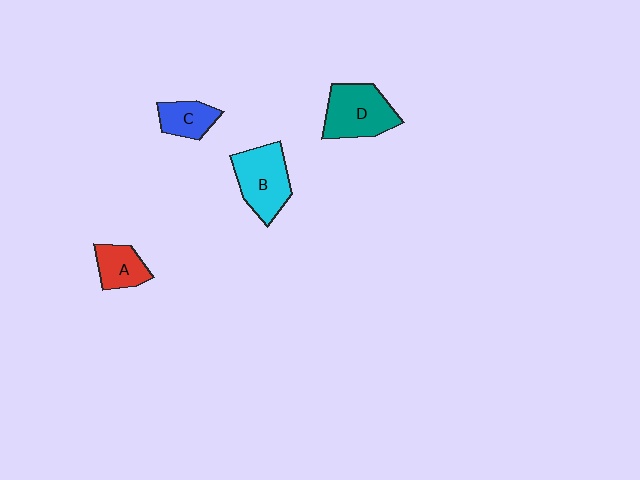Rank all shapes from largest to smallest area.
From largest to smallest: D (teal), B (cyan), A (red), C (blue).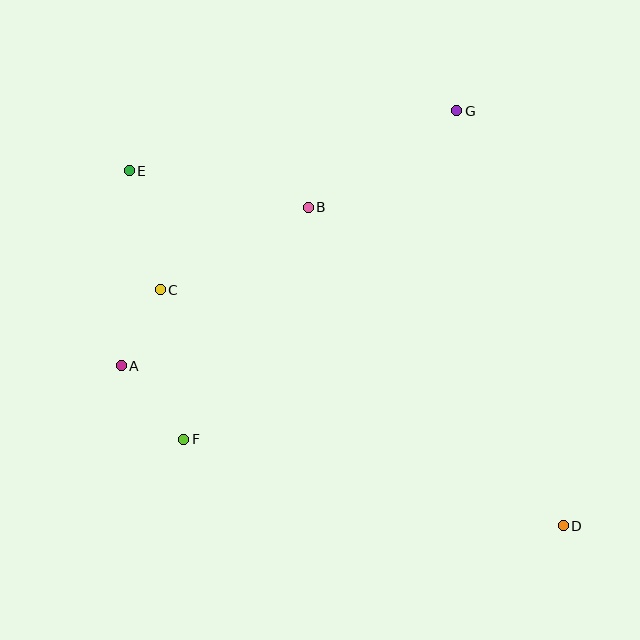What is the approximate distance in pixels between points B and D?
The distance between B and D is approximately 408 pixels.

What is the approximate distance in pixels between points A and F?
The distance between A and F is approximately 96 pixels.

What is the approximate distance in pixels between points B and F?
The distance between B and F is approximately 263 pixels.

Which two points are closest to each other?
Points A and C are closest to each other.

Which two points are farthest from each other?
Points D and E are farthest from each other.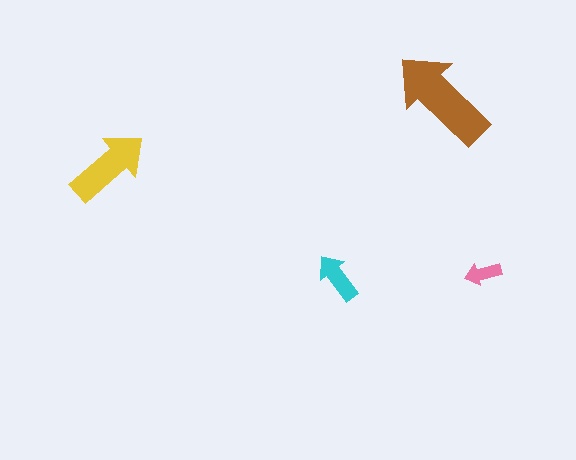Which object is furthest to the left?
The yellow arrow is leftmost.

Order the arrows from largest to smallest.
the brown one, the yellow one, the cyan one, the pink one.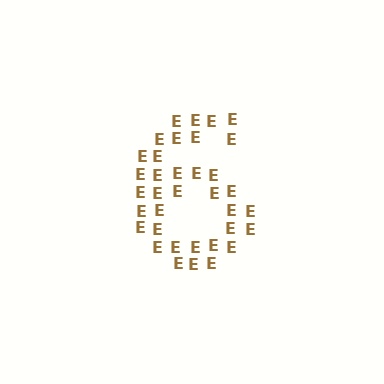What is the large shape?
The large shape is the digit 6.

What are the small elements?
The small elements are letter E's.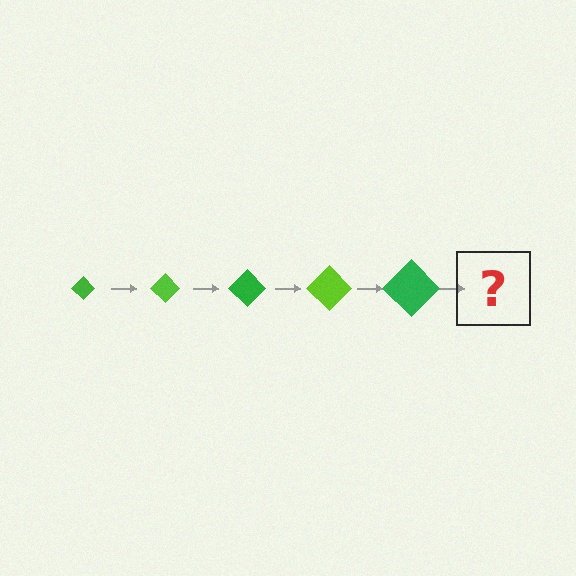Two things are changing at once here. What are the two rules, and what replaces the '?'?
The two rules are that the diamond grows larger each step and the color cycles through green and lime. The '?' should be a lime diamond, larger than the previous one.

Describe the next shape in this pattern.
It should be a lime diamond, larger than the previous one.